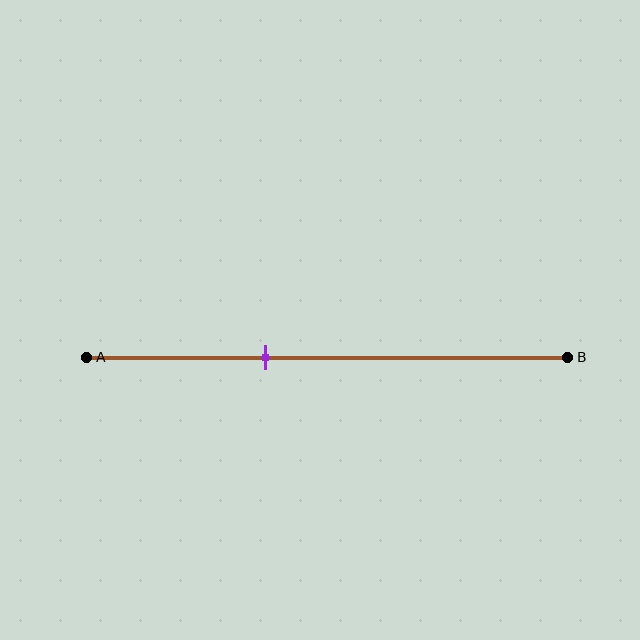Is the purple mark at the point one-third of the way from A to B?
No, the mark is at about 35% from A, not at the 33% one-third point.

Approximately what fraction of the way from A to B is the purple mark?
The purple mark is approximately 35% of the way from A to B.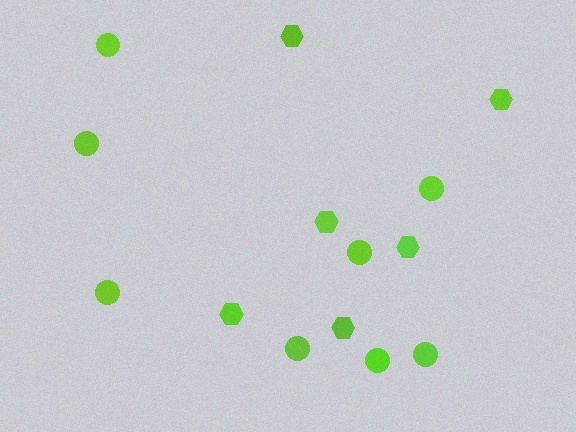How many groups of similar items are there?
There are 2 groups: one group of circles (8) and one group of hexagons (6).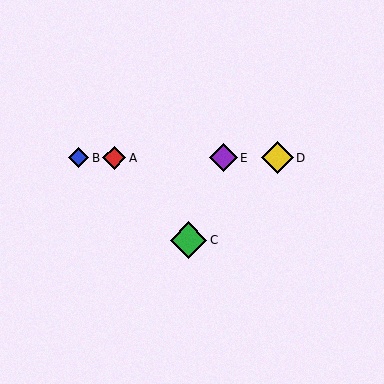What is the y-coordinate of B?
Object B is at y≈158.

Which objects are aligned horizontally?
Objects A, B, D, E are aligned horizontally.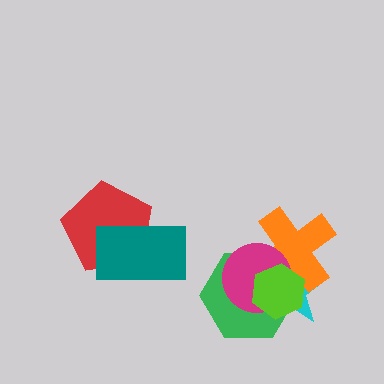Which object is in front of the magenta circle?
The lime hexagon is in front of the magenta circle.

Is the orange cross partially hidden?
Yes, it is partially covered by another shape.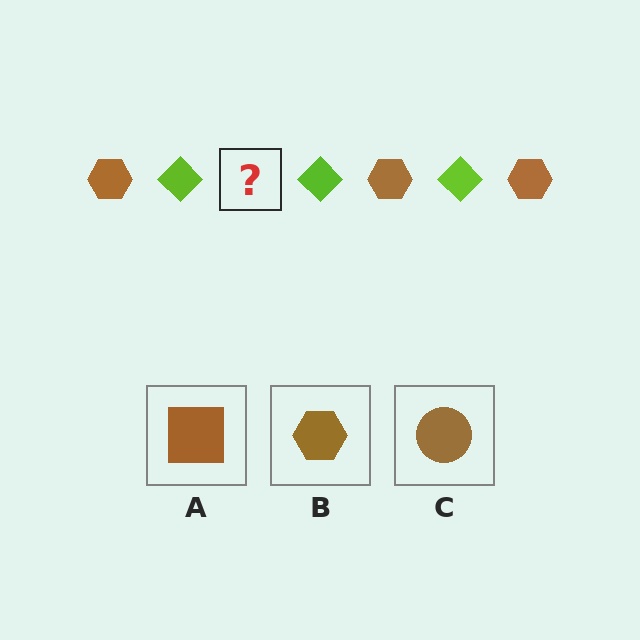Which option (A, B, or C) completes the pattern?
B.